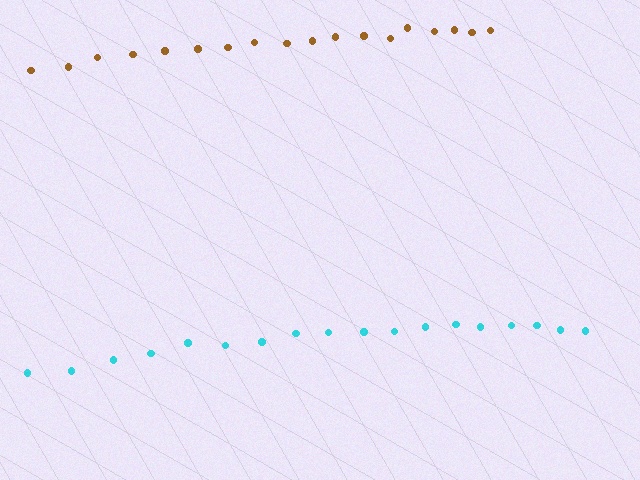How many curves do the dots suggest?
There are 2 distinct paths.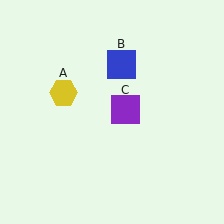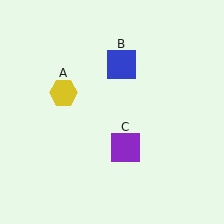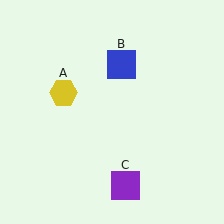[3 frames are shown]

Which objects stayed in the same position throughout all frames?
Yellow hexagon (object A) and blue square (object B) remained stationary.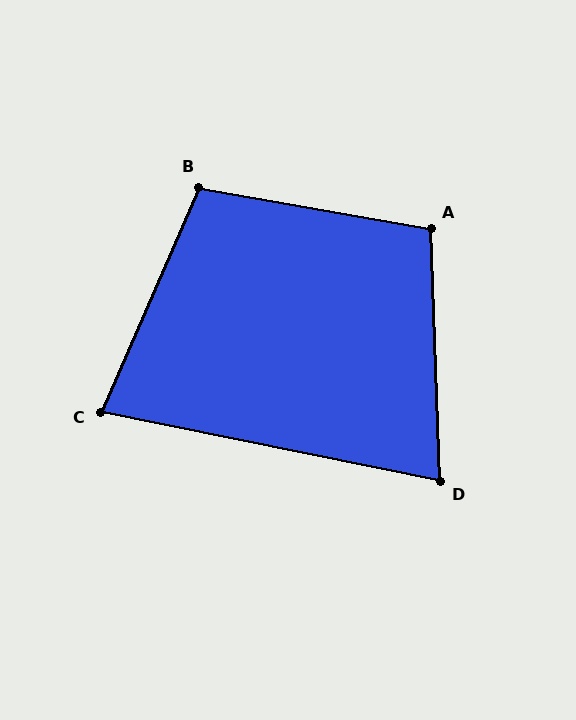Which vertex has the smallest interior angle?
D, at approximately 76 degrees.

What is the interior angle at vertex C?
Approximately 78 degrees (acute).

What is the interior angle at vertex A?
Approximately 102 degrees (obtuse).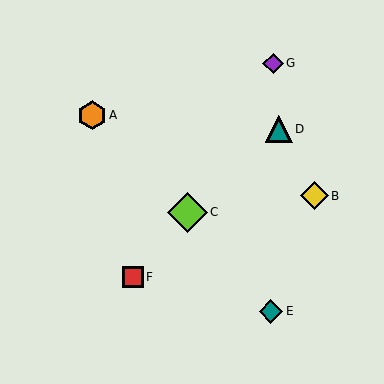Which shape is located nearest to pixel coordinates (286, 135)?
The teal triangle (labeled D) at (279, 129) is nearest to that location.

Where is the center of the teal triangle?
The center of the teal triangle is at (279, 129).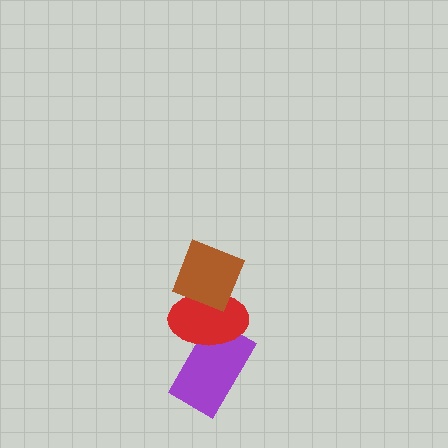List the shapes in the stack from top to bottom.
From top to bottom: the brown diamond, the red ellipse, the purple rectangle.